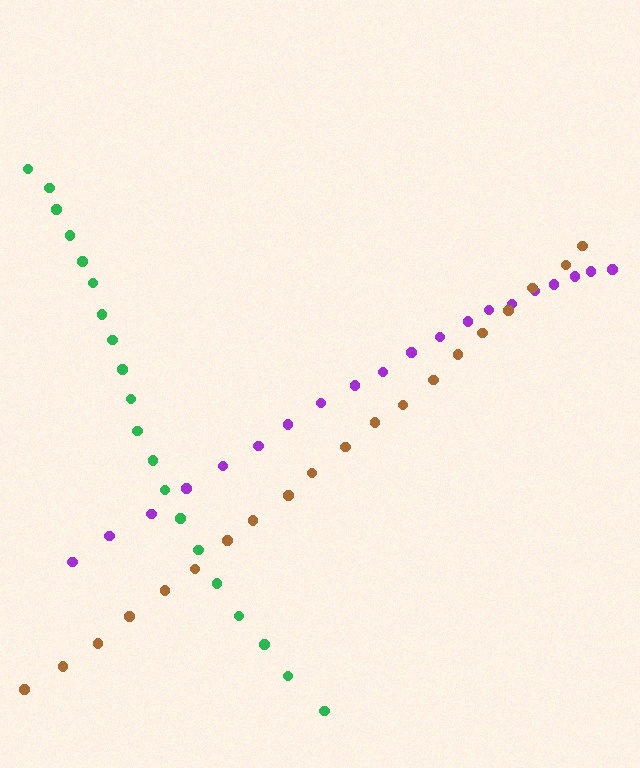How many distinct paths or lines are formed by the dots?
There are 3 distinct paths.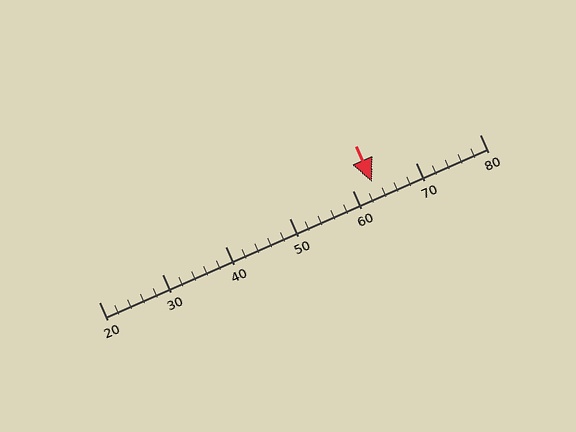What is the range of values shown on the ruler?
The ruler shows values from 20 to 80.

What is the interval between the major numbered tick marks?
The major tick marks are spaced 10 units apart.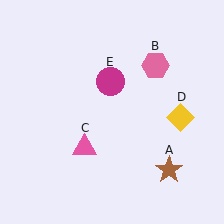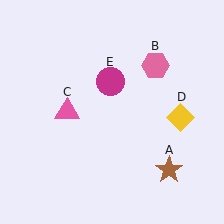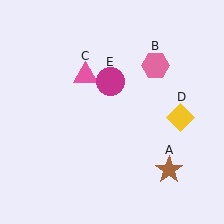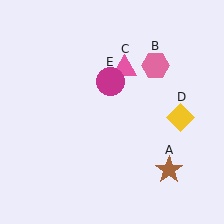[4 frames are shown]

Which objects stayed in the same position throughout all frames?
Brown star (object A) and pink hexagon (object B) and yellow diamond (object D) and magenta circle (object E) remained stationary.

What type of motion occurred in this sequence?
The pink triangle (object C) rotated clockwise around the center of the scene.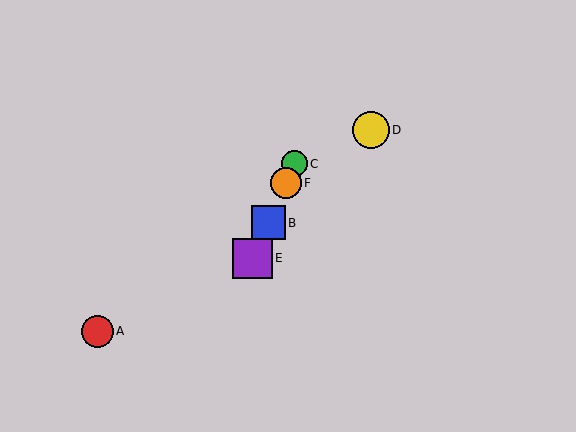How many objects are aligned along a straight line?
4 objects (B, C, E, F) are aligned along a straight line.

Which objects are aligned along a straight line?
Objects B, C, E, F are aligned along a straight line.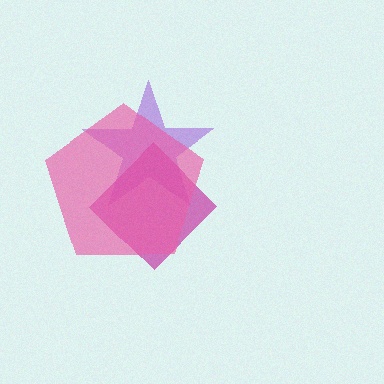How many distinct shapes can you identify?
There are 3 distinct shapes: a purple star, a magenta diamond, a pink pentagon.